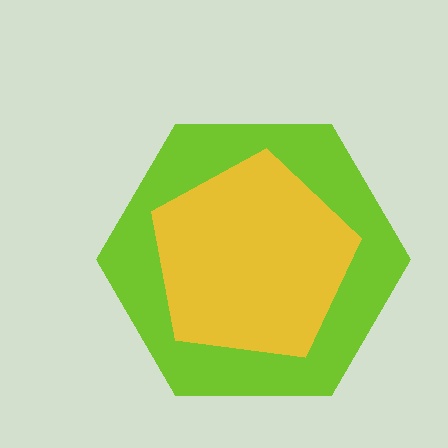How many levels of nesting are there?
2.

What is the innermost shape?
The yellow pentagon.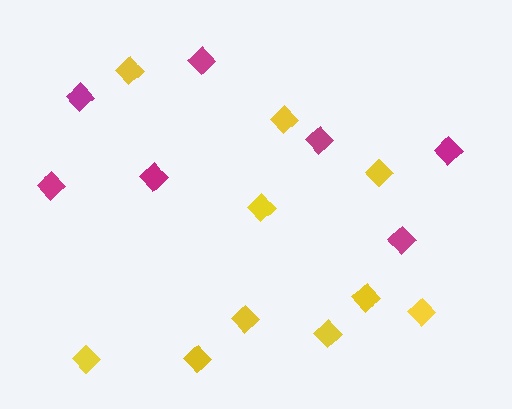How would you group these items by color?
There are 2 groups: one group of magenta diamonds (7) and one group of yellow diamonds (10).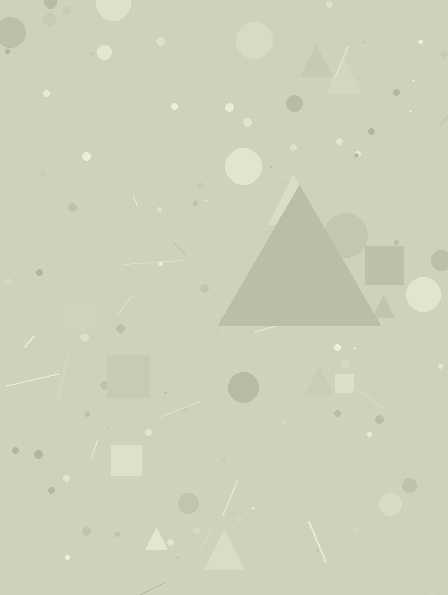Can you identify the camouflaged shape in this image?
The camouflaged shape is a triangle.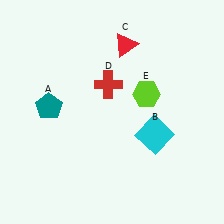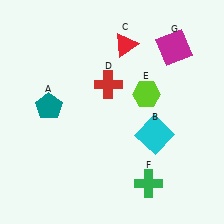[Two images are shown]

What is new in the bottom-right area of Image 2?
A green cross (F) was added in the bottom-right area of Image 2.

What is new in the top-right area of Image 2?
A magenta square (G) was added in the top-right area of Image 2.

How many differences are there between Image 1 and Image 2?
There are 2 differences between the two images.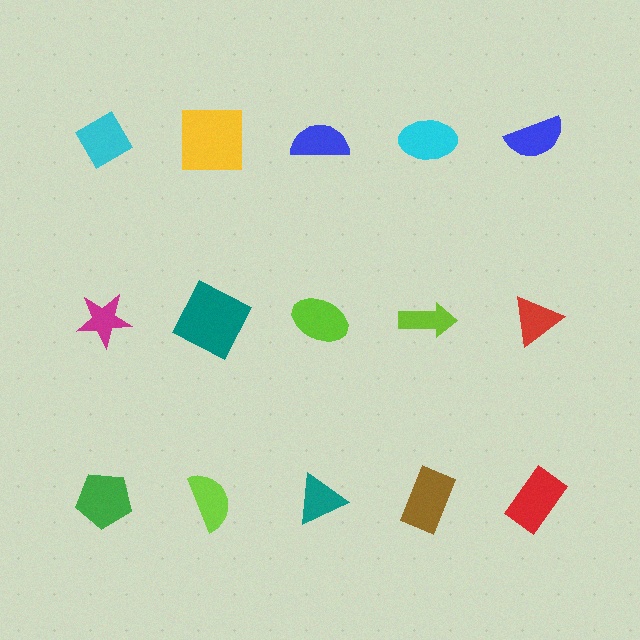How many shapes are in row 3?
5 shapes.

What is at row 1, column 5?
A blue semicircle.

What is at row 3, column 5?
A red rectangle.